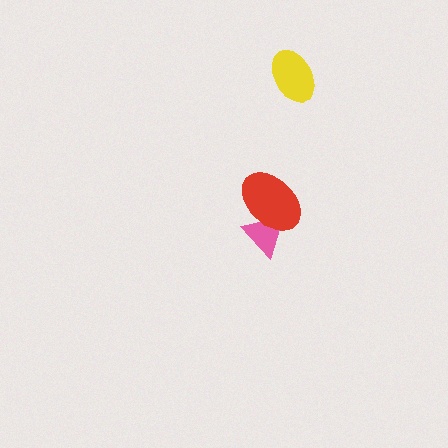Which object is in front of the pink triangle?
The red ellipse is in front of the pink triangle.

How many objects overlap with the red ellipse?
1 object overlaps with the red ellipse.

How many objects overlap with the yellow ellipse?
0 objects overlap with the yellow ellipse.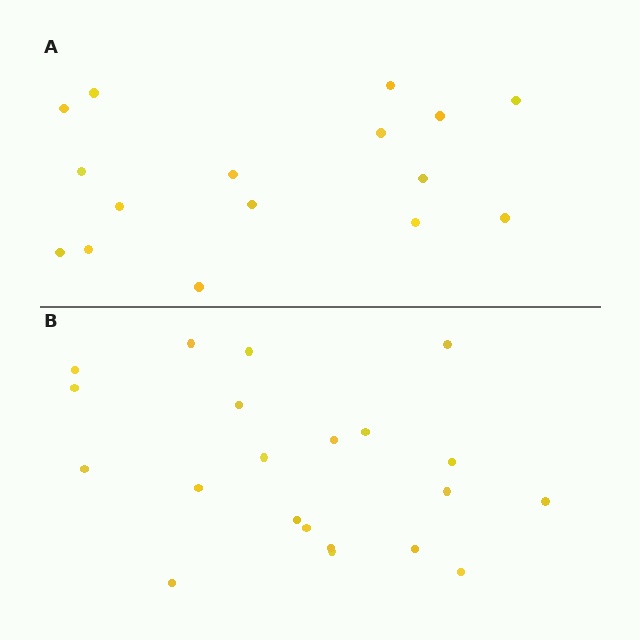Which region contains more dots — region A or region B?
Region B (the bottom region) has more dots.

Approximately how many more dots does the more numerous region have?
Region B has about 5 more dots than region A.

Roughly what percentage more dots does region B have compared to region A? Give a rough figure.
About 30% more.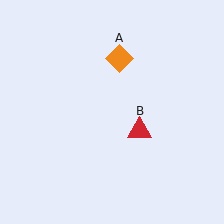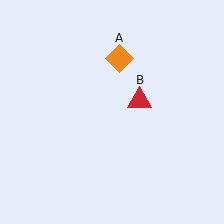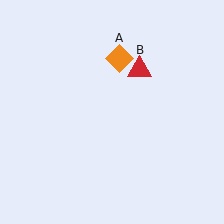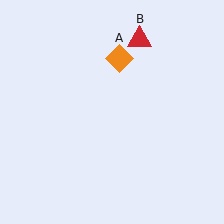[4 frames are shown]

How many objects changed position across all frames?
1 object changed position: red triangle (object B).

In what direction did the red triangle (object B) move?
The red triangle (object B) moved up.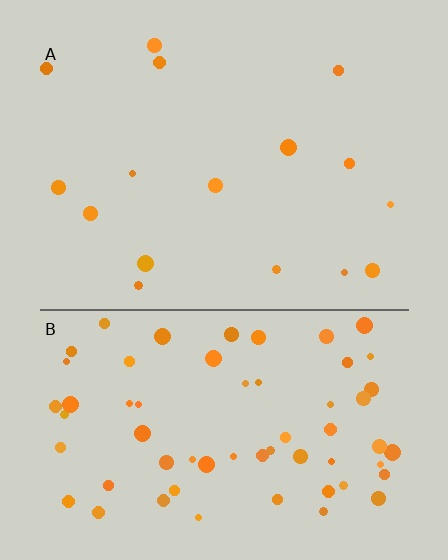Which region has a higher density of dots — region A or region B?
B (the bottom).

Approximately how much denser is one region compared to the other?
Approximately 4.0× — region B over region A.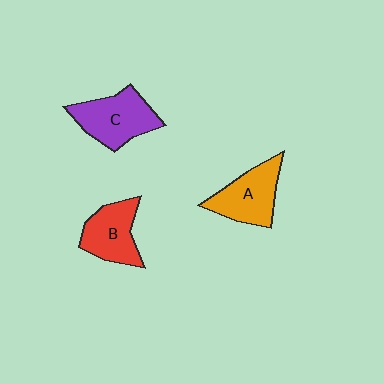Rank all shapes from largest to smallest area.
From largest to smallest: C (purple), A (orange), B (red).